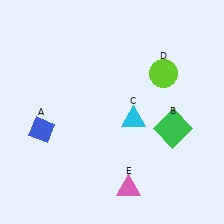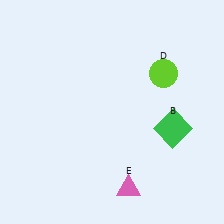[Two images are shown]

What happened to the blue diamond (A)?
The blue diamond (A) was removed in Image 2. It was in the bottom-left area of Image 1.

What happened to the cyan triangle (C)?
The cyan triangle (C) was removed in Image 2. It was in the bottom-right area of Image 1.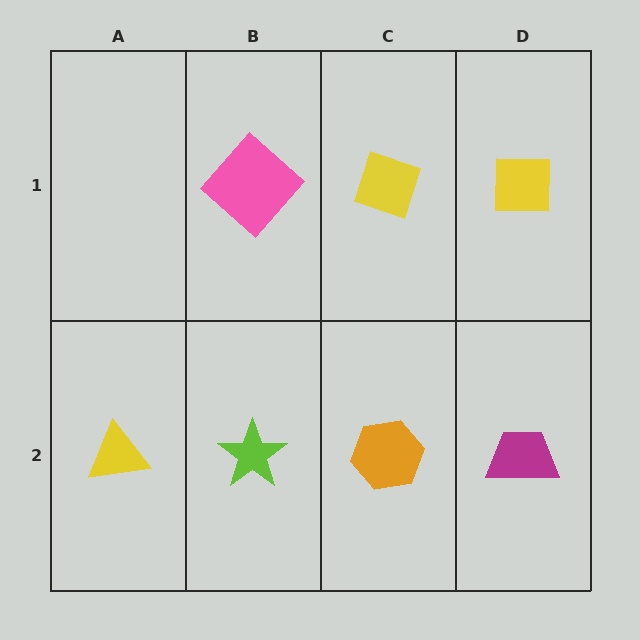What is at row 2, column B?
A lime star.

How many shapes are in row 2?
4 shapes.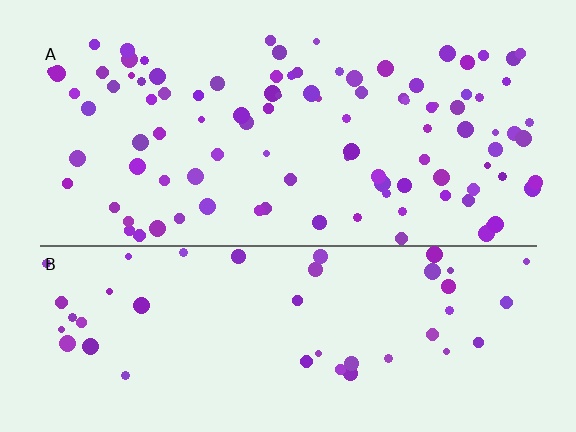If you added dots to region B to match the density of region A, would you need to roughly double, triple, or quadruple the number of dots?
Approximately double.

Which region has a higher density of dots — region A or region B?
A (the top).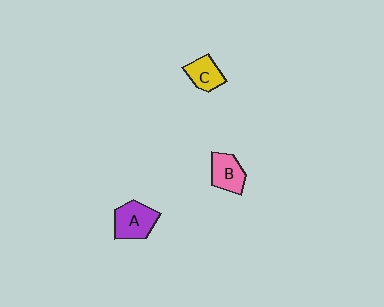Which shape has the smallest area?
Shape C (yellow).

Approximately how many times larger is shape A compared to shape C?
Approximately 1.4 times.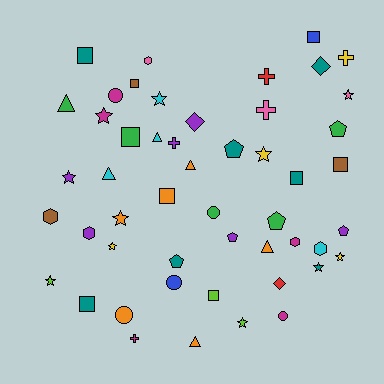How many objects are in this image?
There are 50 objects.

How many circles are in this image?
There are 5 circles.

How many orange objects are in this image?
There are 6 orange objects.